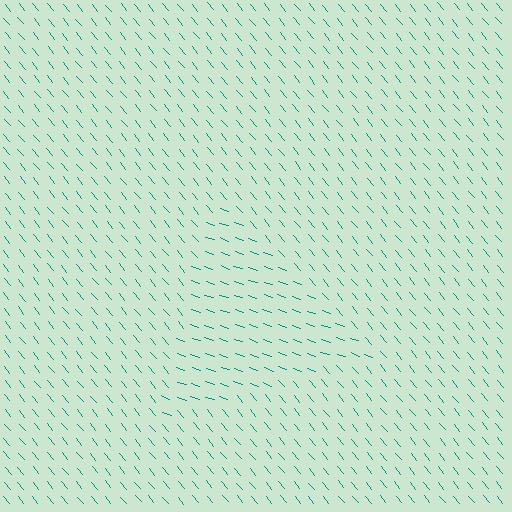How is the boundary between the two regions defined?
The boundary is defined purely by a change in line orientation (approximately 32 degrees difference). All lines are the same color and thickness.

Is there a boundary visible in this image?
Yes, there is a texture boundary formed by a change in line orientation.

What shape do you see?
I see a triangle.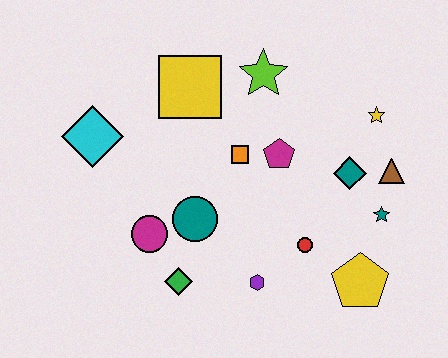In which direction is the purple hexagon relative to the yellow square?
The purple hexagon is below the yellow square.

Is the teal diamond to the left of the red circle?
No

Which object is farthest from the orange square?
The yellow pentagon is farthest from the orange square.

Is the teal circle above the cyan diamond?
No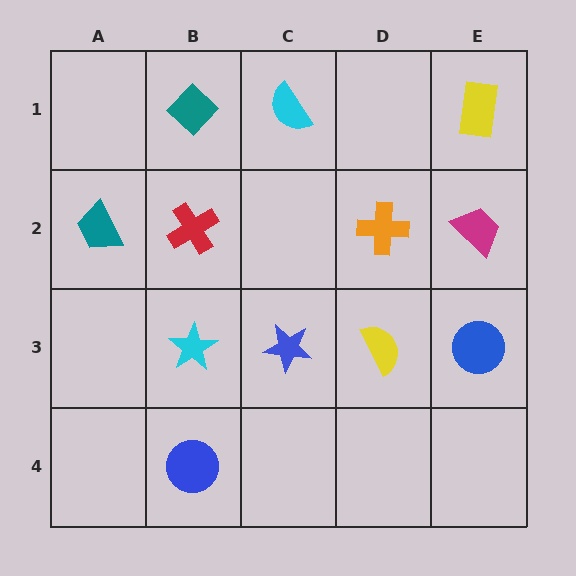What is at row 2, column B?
A red cross.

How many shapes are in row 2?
4 shapes.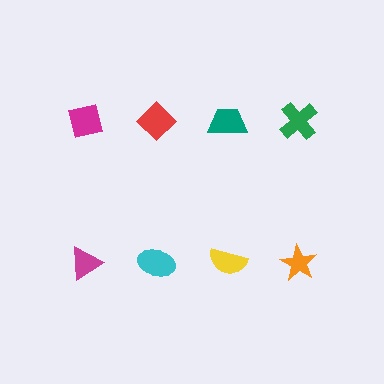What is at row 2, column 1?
A magenta triangle.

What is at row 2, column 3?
A yellow semicircle.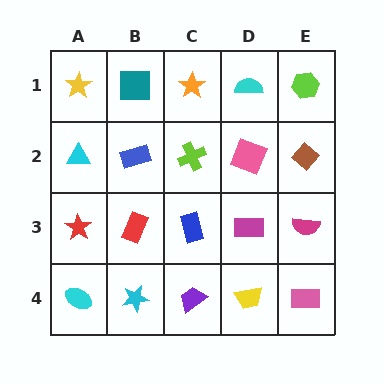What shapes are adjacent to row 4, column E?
A magenta semicircle (row 3, column E), a yellow trapezoid (row 4, column D).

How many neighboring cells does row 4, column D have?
3.